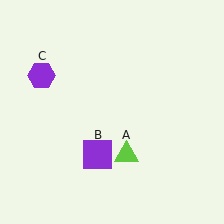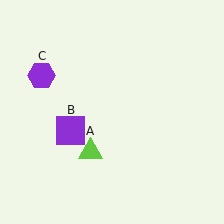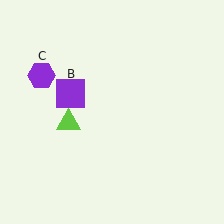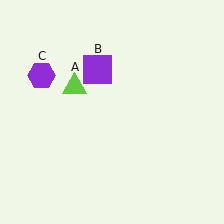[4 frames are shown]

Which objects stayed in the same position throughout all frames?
Purple hexagon (object C) remained stationary.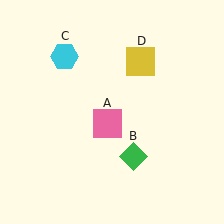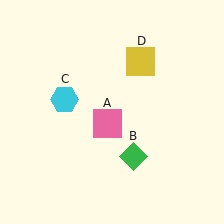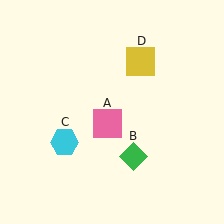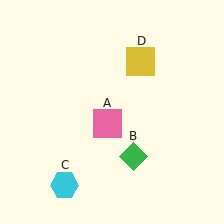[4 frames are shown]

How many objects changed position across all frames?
1 object changed position: cyan hexagon (object C).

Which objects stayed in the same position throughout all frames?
Pink square (object A) and green diamond (object B) and yellow square (object D) remained stationary.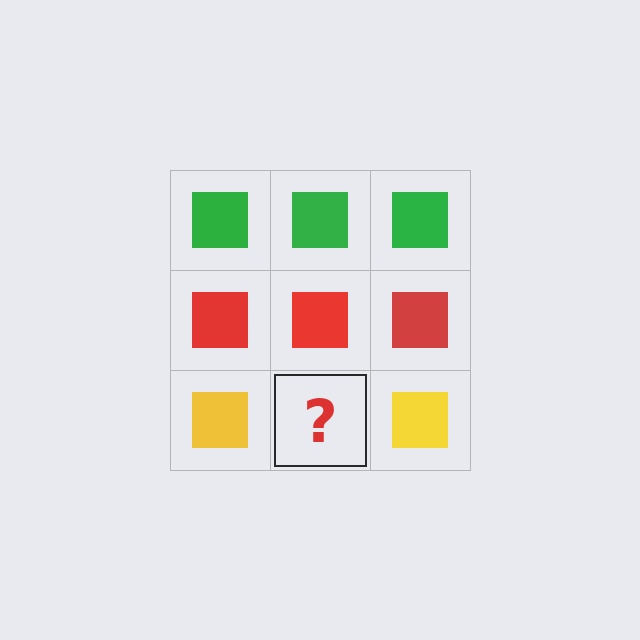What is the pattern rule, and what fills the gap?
The rule is that each row has a consistent color. The gap should be filled with a yellow square.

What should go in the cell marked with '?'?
The missing cell should contain a yellow square.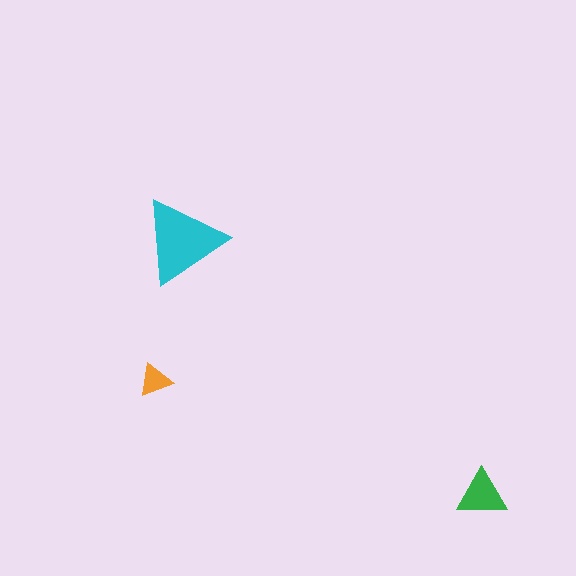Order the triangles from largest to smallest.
the cyan one, the green one, the orange one.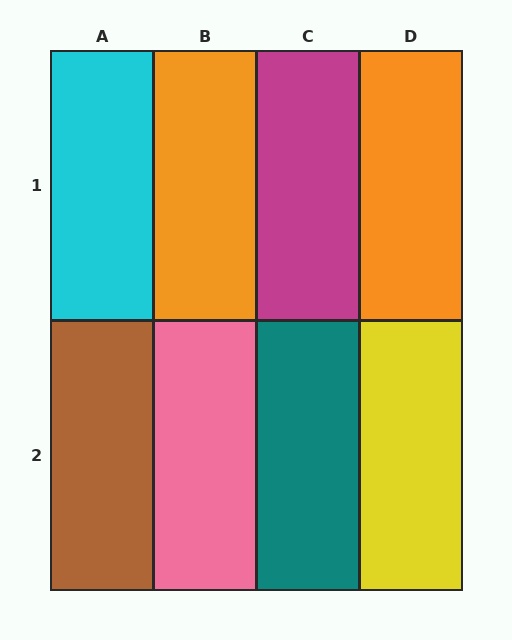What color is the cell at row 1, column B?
Orange.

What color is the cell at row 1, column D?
Orange.